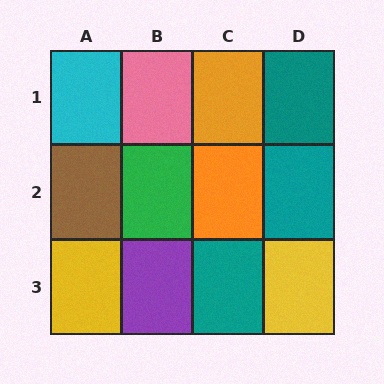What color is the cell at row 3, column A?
Yellow.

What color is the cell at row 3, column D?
Yellow.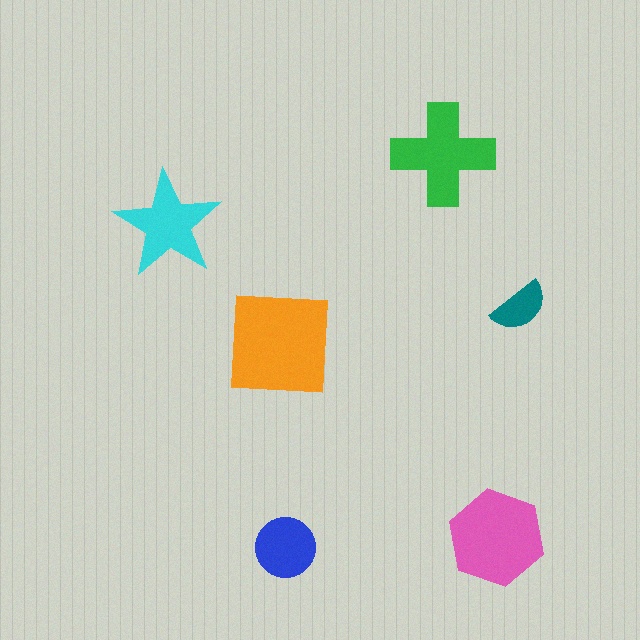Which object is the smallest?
The teal semicircle.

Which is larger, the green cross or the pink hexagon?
The pink hexagon.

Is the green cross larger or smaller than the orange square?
Smaller.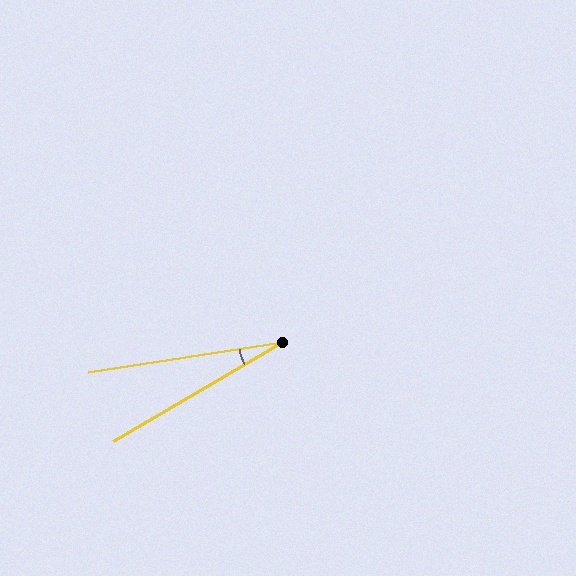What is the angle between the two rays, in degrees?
Approximately 22 degrees.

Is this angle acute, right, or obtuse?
It is acute.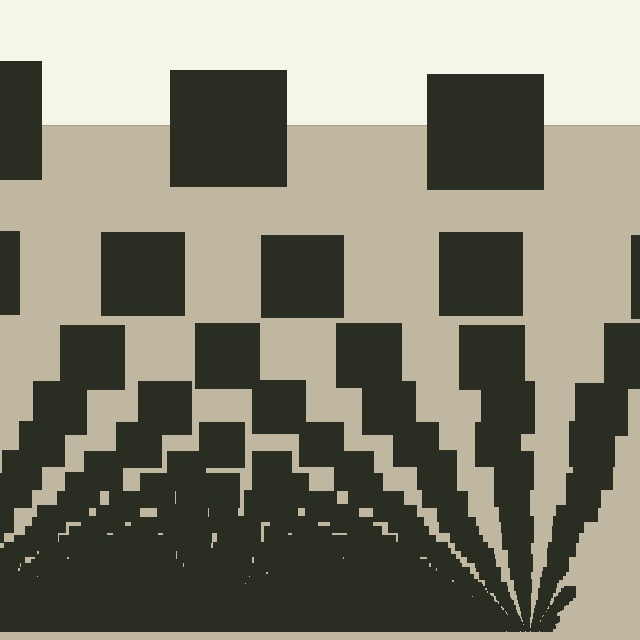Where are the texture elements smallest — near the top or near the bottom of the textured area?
Near the bottom.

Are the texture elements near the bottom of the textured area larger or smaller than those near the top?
Smaller. The gradient is inverted — elements near the bottom are smaller and denser.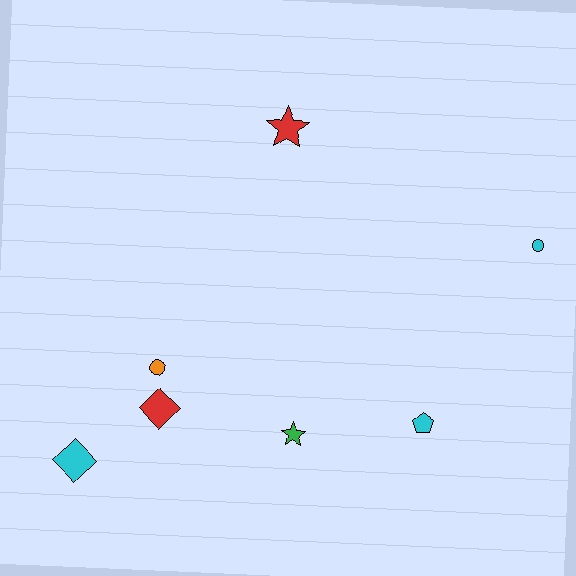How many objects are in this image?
There are 7 objects.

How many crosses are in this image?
There are no crosses.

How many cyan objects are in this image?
There are 3 cyan objects.